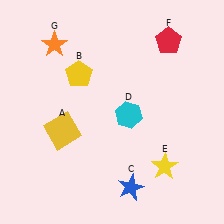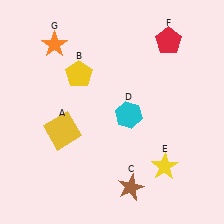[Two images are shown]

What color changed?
The star (C) changed from blue in Image 1 to brown in Image 2.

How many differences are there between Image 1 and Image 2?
There is 1 difference between the two images.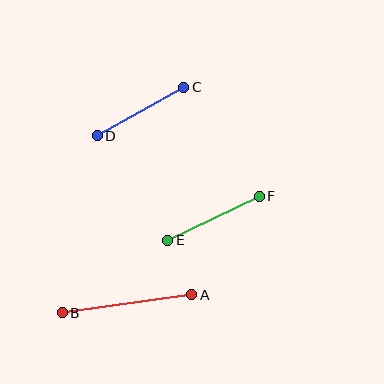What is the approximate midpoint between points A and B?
The midpoint is at approximately (127, 304) pixels.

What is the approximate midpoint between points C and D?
The midpoint is at approximately (140, 112) pixels.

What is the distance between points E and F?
The distance is approximately 101 pixels.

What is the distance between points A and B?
The distance is approximately 131 pixels.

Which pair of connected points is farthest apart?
Points A and B are farthest apart.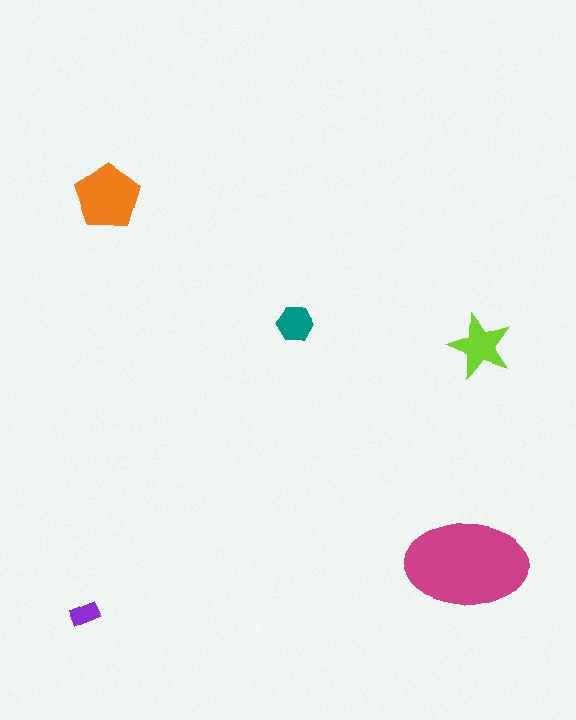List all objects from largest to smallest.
The magenta ellipse, the orange pentagon, the lime star, the teal hexagon, the purple rectangle.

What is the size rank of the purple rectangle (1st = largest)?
5th.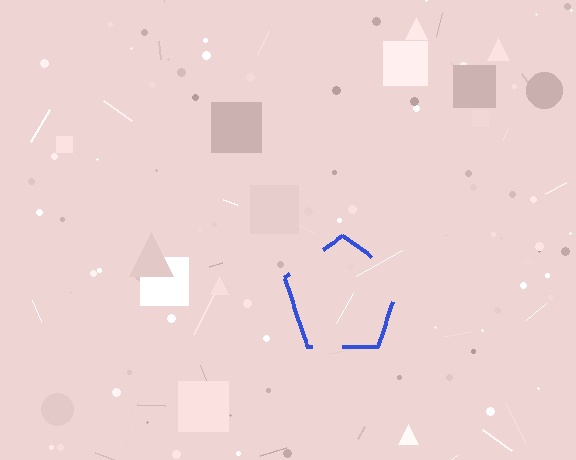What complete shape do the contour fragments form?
The contour fragments form a pentagon.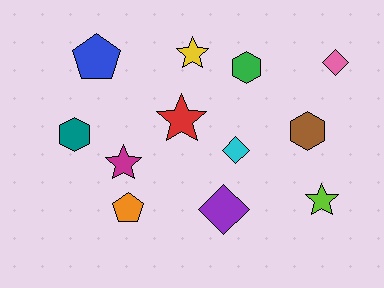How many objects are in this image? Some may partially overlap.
There are 12 objects.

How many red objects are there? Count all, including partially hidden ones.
There is 1 red object.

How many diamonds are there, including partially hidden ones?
There are 3 diamonds.